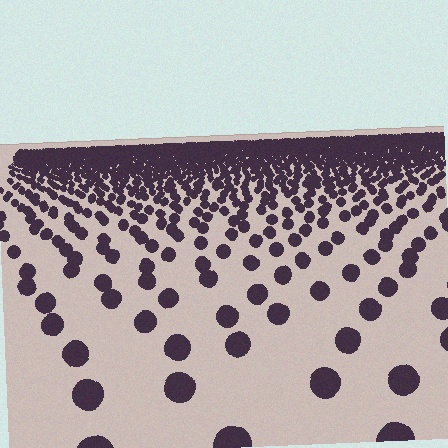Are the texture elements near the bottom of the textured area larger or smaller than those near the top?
Larger. Near the bottom, elements are closer to the viewer and appear at a bigger on-screen size.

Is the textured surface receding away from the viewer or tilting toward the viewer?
The surface is receding away from the viewer. Texture elements get smaller and denser toward the top.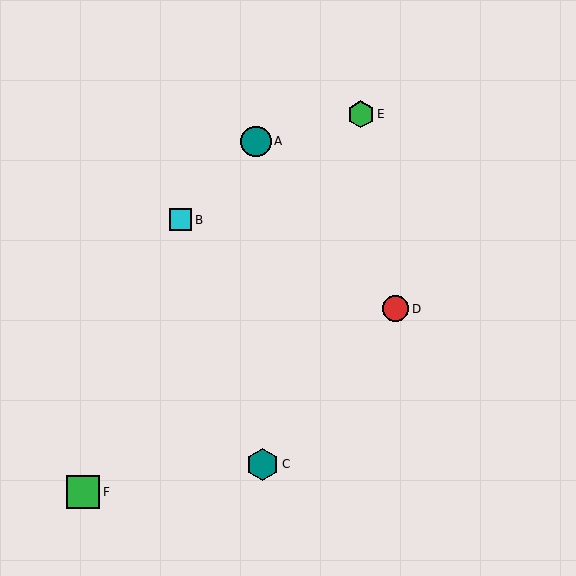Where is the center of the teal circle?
The center of the teal circle is at (256, 141).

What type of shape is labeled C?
Shape C is a teal hexagon.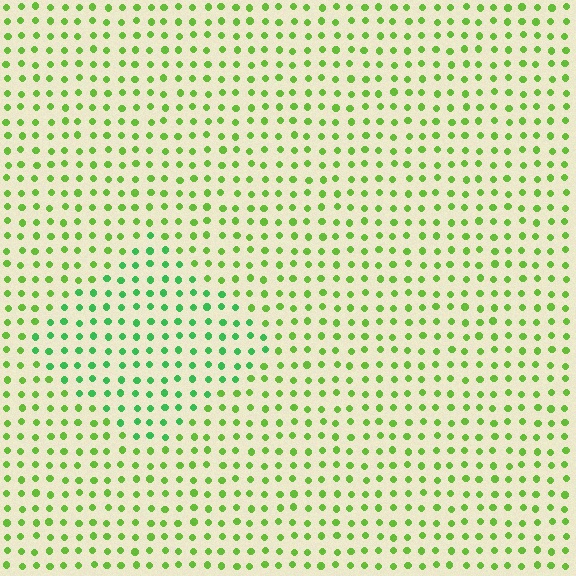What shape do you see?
I see a diamond.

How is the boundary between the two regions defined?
The boundary is defined purely by a slight shift in hue (about 32 degrees). Spacing, size, and orientation are identical on both sides.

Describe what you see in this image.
The image is filled with small lime elements in a uniform arrangement. A diamond-shaped region is visible where the elements are tinted to a slightly different hue, forming a subtle color boundary.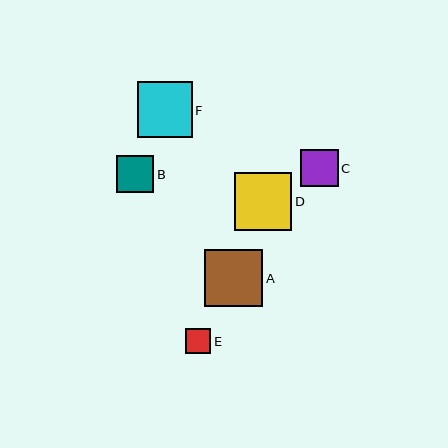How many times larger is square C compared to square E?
Square C is approximately 1.5 times the size of square E.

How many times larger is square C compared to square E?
Square C is approximately 1.5 times the size of square E.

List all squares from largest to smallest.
From largest to smallest: A, D, F, C, B, E.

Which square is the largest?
Square A is the largest with a size of approximately 58 pixels.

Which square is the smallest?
Square E is the smallest with a size of approximately 25 pixels.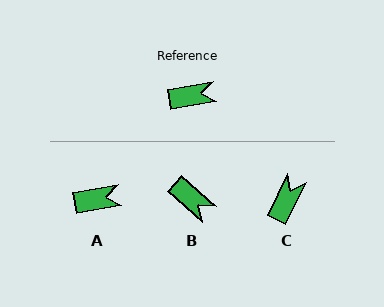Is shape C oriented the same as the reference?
No, it is off by about 54 degrees.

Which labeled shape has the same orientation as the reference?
A.